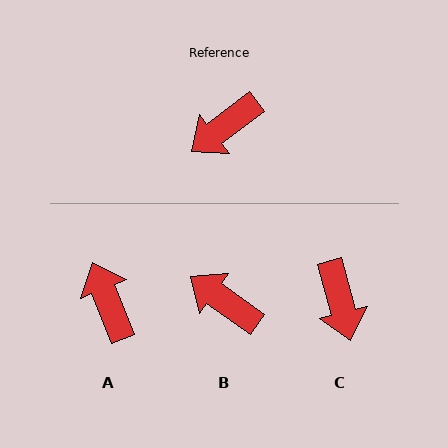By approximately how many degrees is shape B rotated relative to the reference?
Approximately 72 degrees clockwise.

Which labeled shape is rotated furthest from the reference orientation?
A, about 105 degrees away.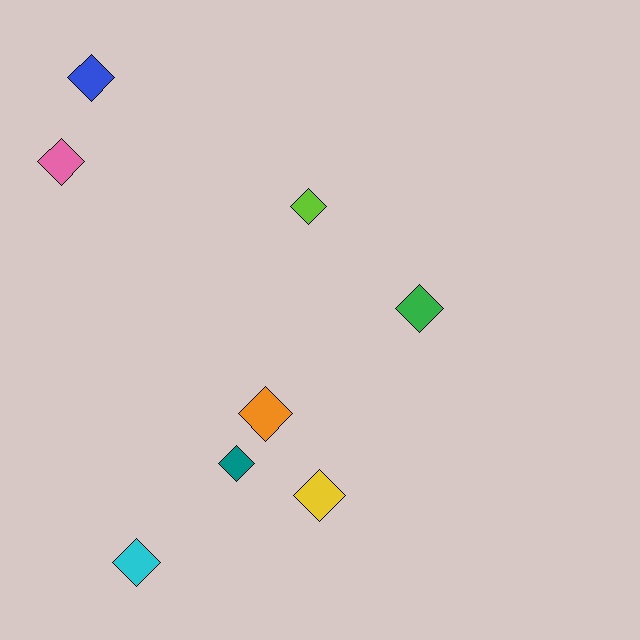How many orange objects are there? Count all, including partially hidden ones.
There is 1 orange object.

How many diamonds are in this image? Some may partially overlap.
There are 8 diamonds.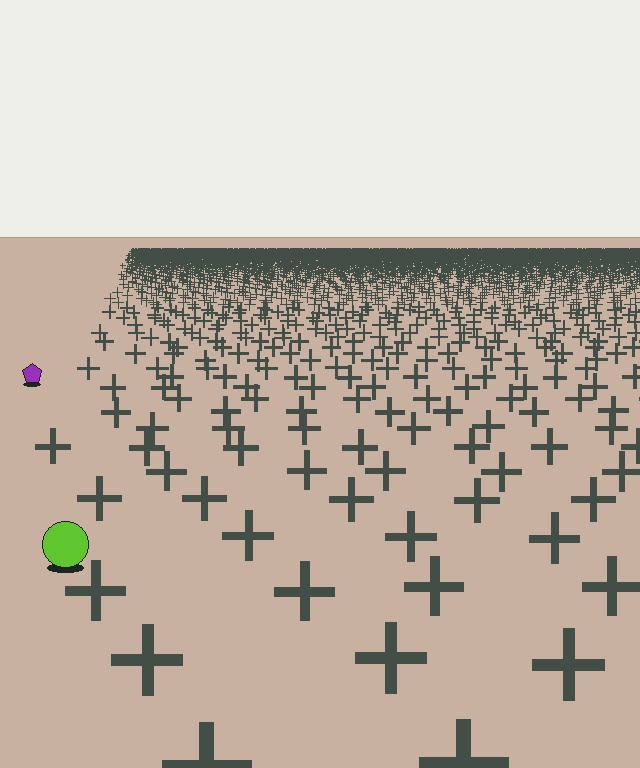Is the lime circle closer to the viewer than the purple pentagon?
Yes. The lime circle is closer — you can tell from the texture gradient: the ground texture is coarser near it.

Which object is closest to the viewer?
The lime circle is closest. The texture marks near it are larger and more spread out.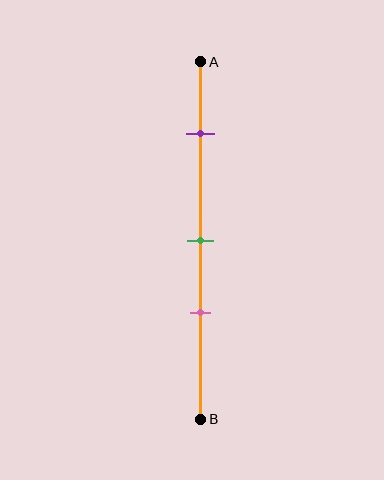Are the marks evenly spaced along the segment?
No, the marks are not evenly spaced.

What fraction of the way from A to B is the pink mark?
The pink mark is approximately 70% (0.7) of the way from A to B.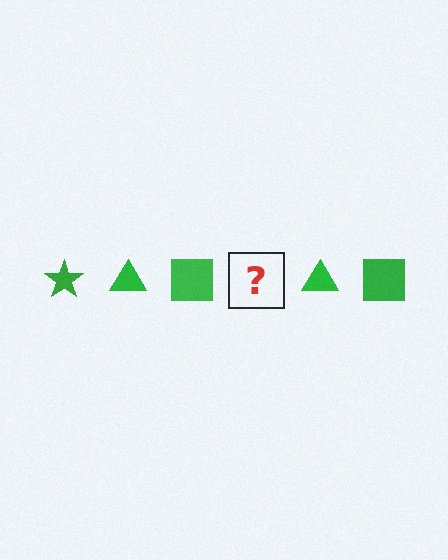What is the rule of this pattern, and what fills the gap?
The rule is that the pattern cycles through star, triangle, square shapes in green. The gap should be filled with a green star.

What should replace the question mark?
The question mark should be replaced with a green star.